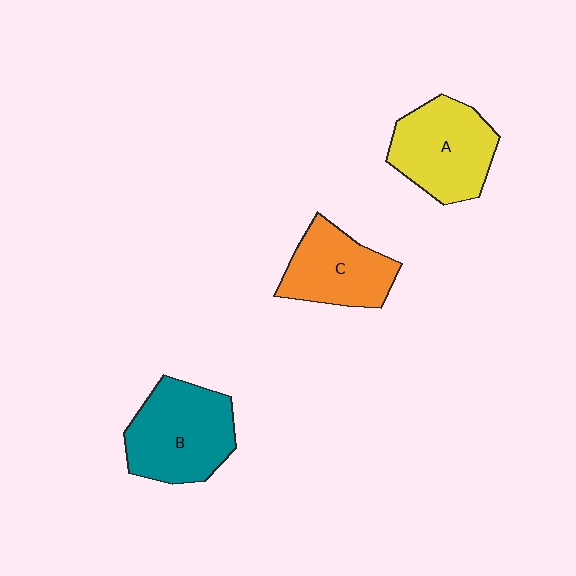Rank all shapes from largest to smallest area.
From largest to smallest: B (teal), A (yellow), C (orange).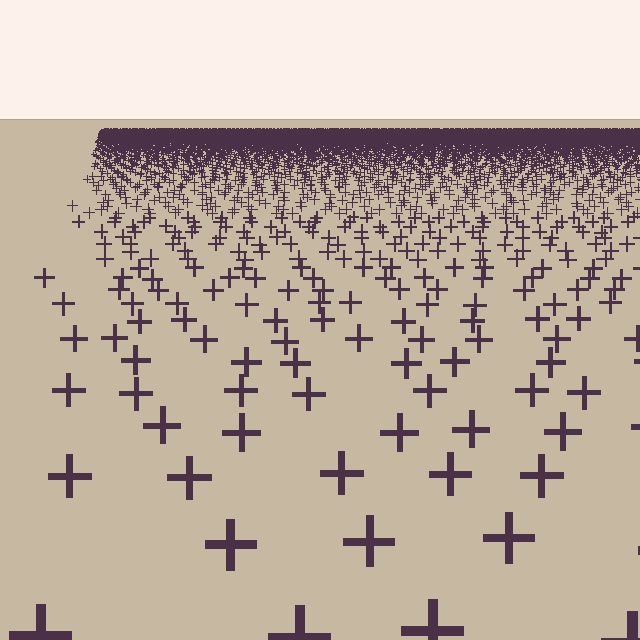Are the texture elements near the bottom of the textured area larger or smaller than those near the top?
Larger. Near the bottom, elements are closer to the viewer and appear at a bigger on-screen size.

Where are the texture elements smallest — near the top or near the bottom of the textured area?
Near the top.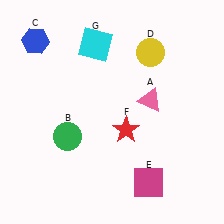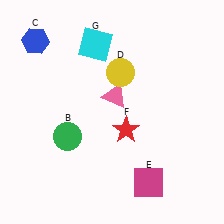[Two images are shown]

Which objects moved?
The objects that moved are: the pink triangle (A), the yellow circle (D).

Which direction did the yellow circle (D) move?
The yellow circle (D) moved left.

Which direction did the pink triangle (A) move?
The pink triangle (A) moved left.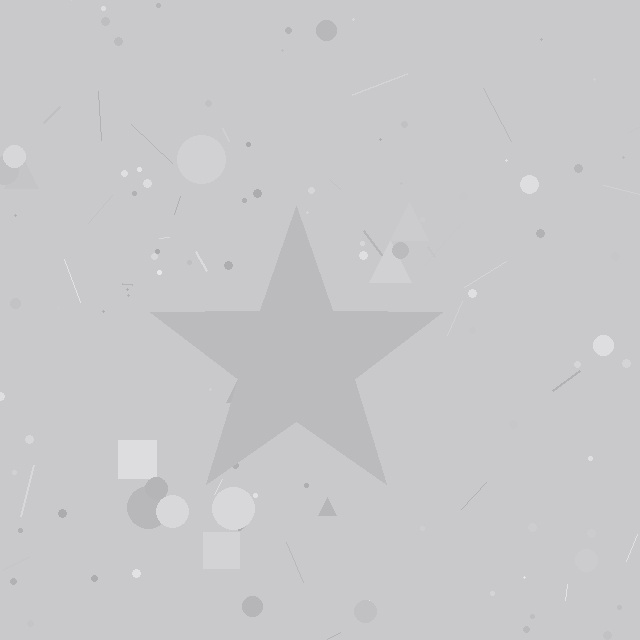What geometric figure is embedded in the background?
A star is embedded in the background.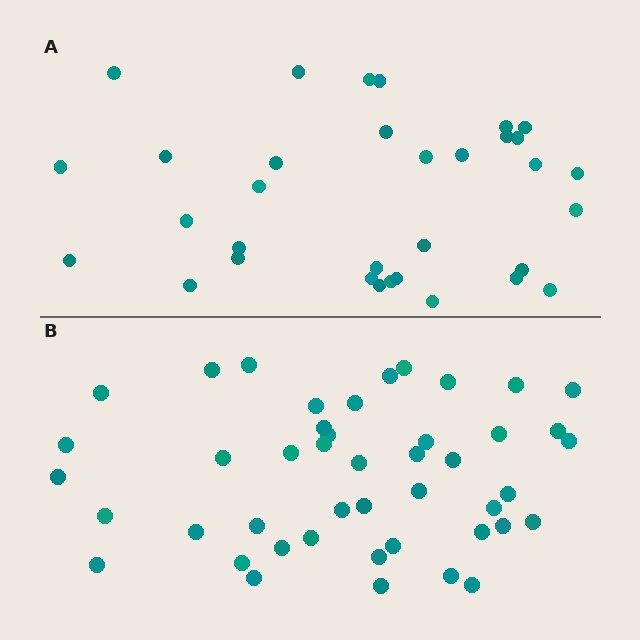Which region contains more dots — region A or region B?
Region B (the bottom region) has more dots.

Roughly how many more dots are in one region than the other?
Region B has roughly 12 or so more dots than region A.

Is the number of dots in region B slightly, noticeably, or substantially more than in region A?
Region B has noticeably more, but not dramatically so. The ratio is roughly 1.4 to 1.